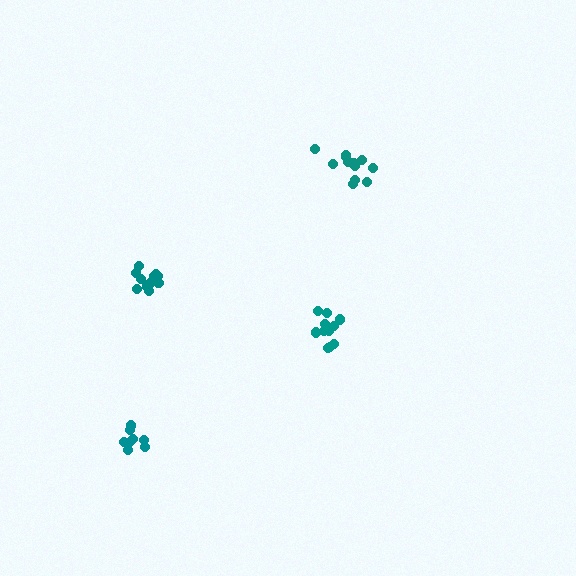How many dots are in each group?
Group 1: 12 dots, Group 2: 11 dots, Group 3: 8 dots, Group 4: 11 dots (42 total).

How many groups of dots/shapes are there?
There are 4 groups.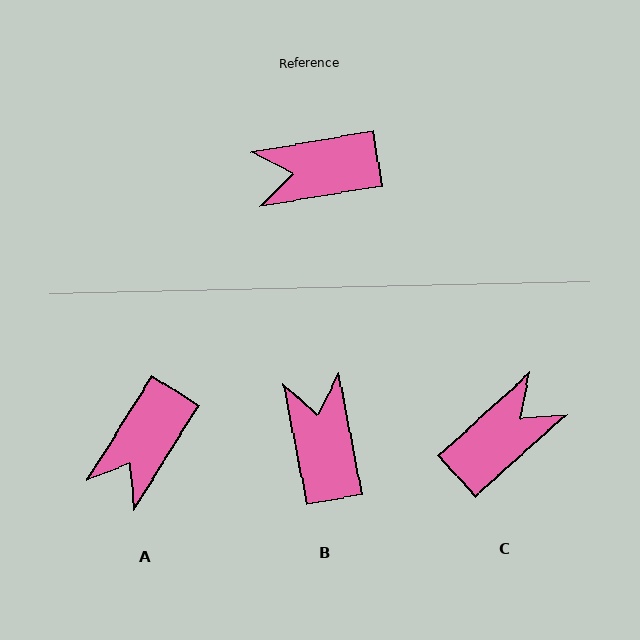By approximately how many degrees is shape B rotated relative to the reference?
Approximately 89 degrees clockwise.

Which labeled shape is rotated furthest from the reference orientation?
C, about 147 degrees away.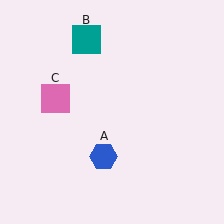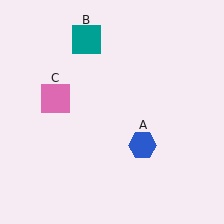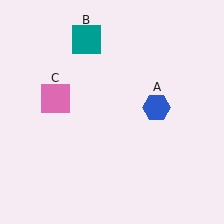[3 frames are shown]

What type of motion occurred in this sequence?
The blue hexagon (object A) rotated counterclockwise around the center of the scene.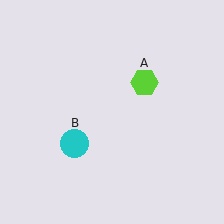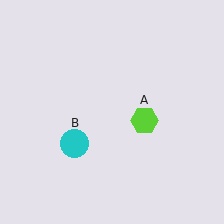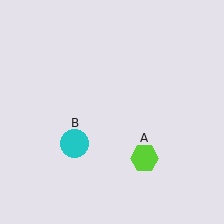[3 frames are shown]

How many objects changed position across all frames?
1 object changed position: lime hexagon (object A).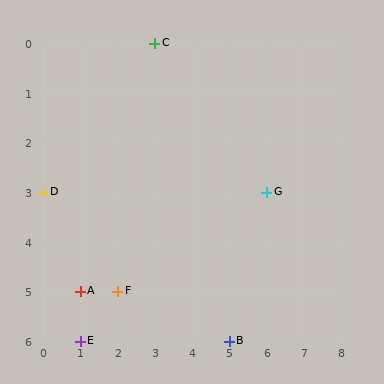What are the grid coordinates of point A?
Point A is at grid coordinates (1, 5).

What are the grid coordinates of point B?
Point B is at grid coordinates (5, 6).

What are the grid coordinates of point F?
Point F is at grid coordinates (2, 5).